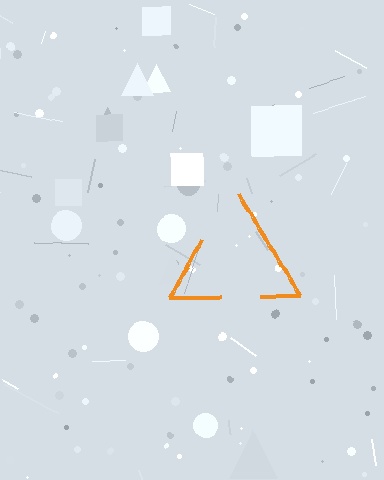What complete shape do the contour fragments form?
The contour fragments form a triangle.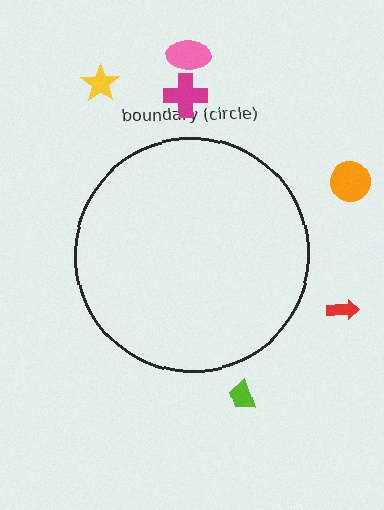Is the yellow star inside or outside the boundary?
Outside.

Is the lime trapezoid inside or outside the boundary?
Outside.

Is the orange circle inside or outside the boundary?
Outside.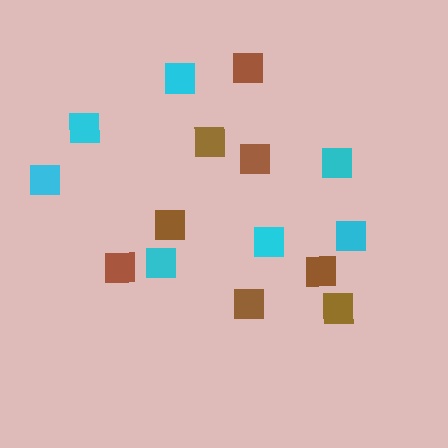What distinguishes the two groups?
There are 2 groups: one group of brown squares (8) and one group of cyan squares (7).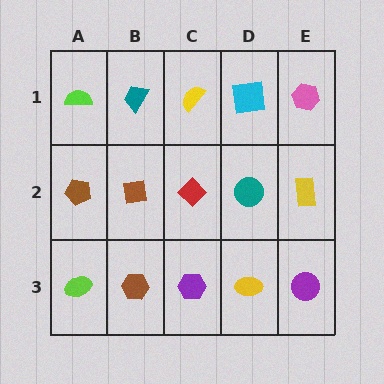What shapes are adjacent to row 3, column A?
A brown pentagon (row 2, column A), a brown hexagon (row 3, column B).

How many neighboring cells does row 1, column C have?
3.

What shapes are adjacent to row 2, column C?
A yellow semicircle (row 1, column C), a purple hexagon (row 3, column C), a brown square (row 2, column B), a teal circle (row 2, column D).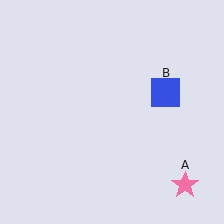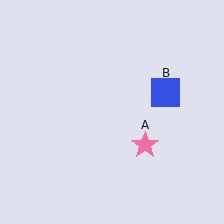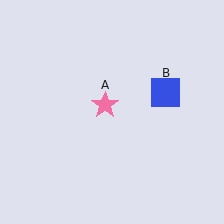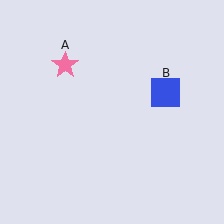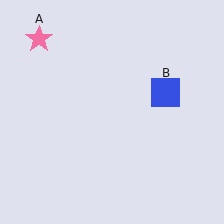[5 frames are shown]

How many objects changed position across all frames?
1 object changed position: pink star (object A).